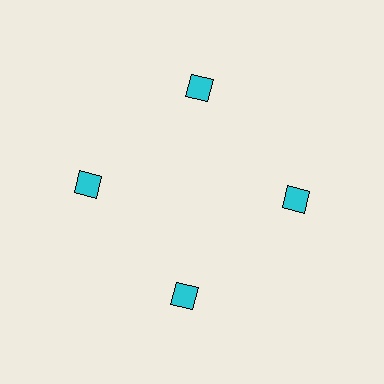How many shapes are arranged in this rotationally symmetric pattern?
There are 4 shapes, arranged in 4 groups of 1.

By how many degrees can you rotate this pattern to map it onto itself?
The pattern maps onto itself every 90 degrees of rotation.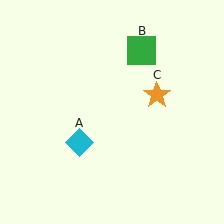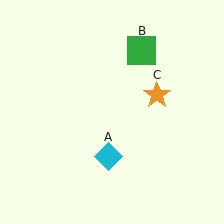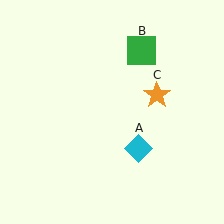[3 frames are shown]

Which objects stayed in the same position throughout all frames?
Green square (object B) and orange star (object C) remained stationary.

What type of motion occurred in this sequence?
The cyan diamond (object A) rotated counterclockwise around the center of the scene.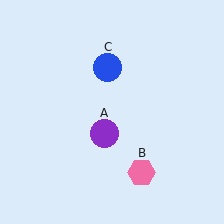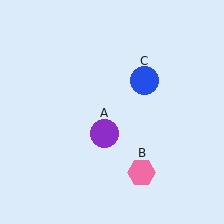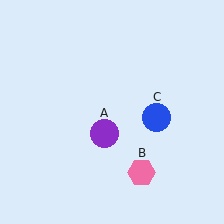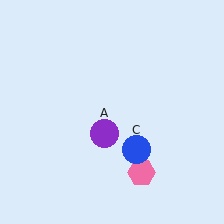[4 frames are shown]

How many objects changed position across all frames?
1 object changed position: blue circle (object C).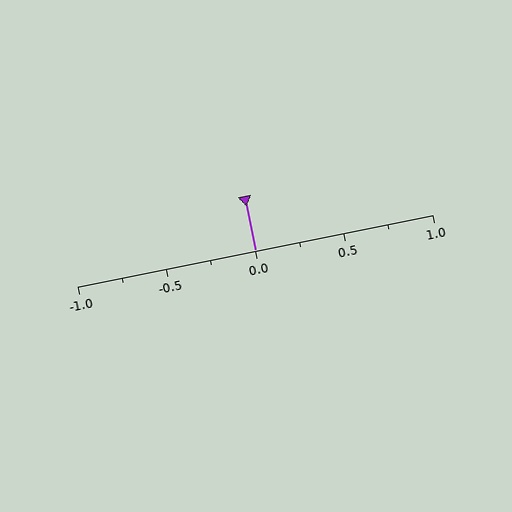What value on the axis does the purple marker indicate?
The marker indicates approximately 0.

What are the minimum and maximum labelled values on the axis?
The axis runs from -1.0 to 1.0.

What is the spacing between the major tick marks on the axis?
The major ticks are spaced 0.5 apart.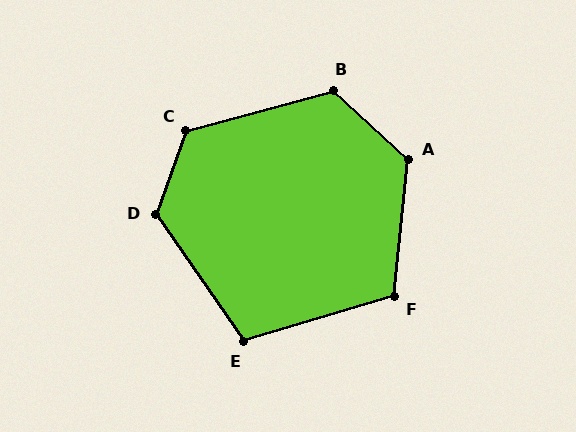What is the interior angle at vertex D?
Approximately 125 degrees (obtuse).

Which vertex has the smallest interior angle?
E, at approximately 108 degrees.